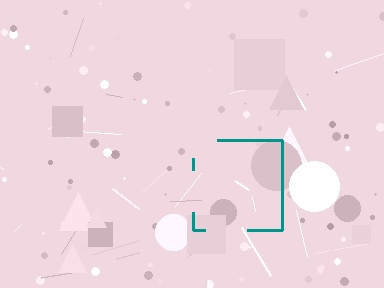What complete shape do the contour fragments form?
The contour fragments form a square.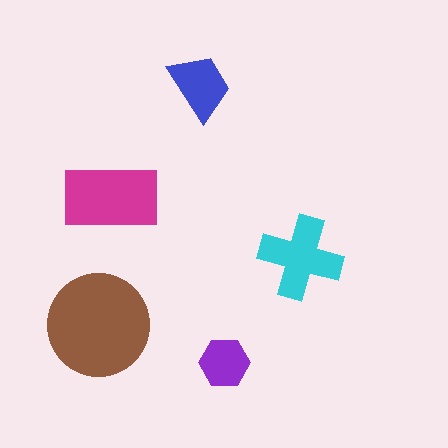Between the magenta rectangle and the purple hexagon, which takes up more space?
The magenta rectangle.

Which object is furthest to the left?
The brown circle is leftmost.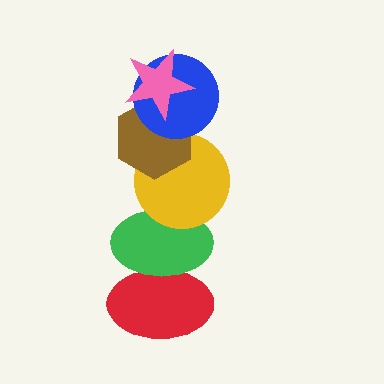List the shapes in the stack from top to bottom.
From top to bottom: the pink star, the blue circle, the brown hexagon, the yellow circle, the green ellipse, the red ellipse.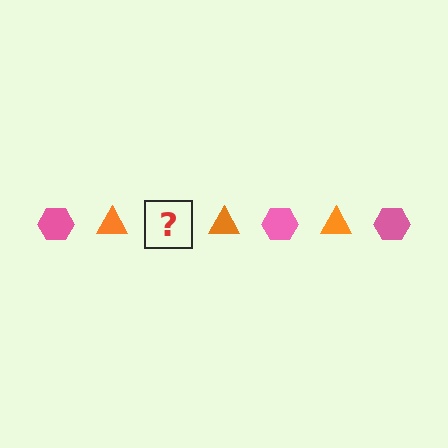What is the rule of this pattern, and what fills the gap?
The rule is that the pattern alternates between pink hexagon and orange triangle. The gap should be filled with a pink hexagon.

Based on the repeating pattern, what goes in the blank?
The blank should be a pink hexagon.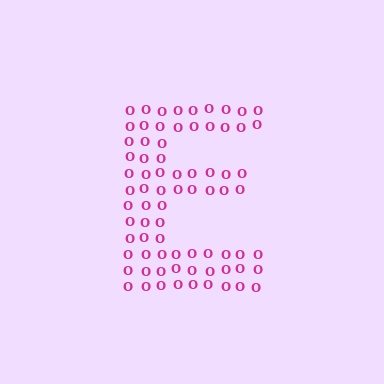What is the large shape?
The large shape is the letter E.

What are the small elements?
The small elements are letter O's.